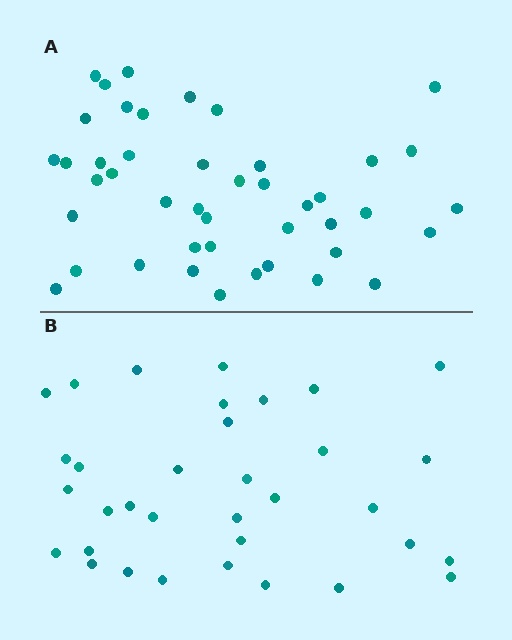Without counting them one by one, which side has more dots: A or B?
Region A (the top region) has more dots.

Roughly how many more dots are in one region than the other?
Region A has roughly 10 or so more dots than region B.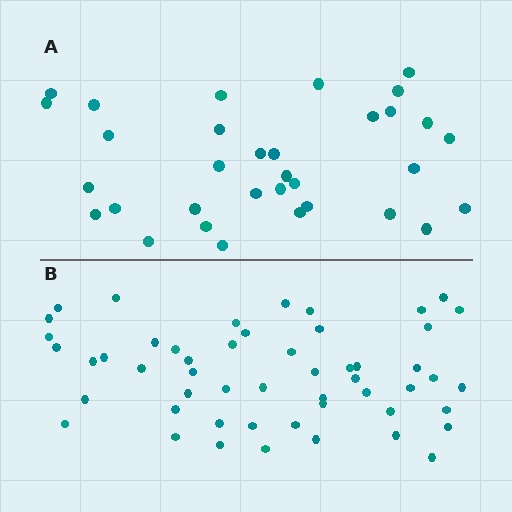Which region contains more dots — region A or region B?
Region B (the bottom region) has more dots.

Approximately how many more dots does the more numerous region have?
Region B has approximately 20 more dots than region A.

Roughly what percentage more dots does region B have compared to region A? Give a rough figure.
About 60% more.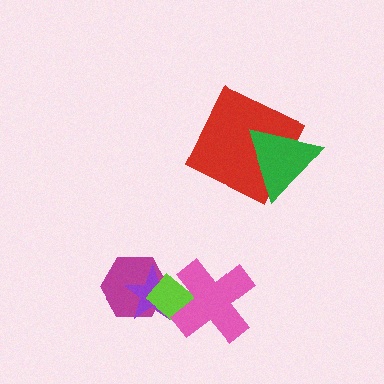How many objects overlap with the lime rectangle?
3 objects overlap with the lime rectangle.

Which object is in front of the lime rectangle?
The pink cross is in front of the lime rectangle.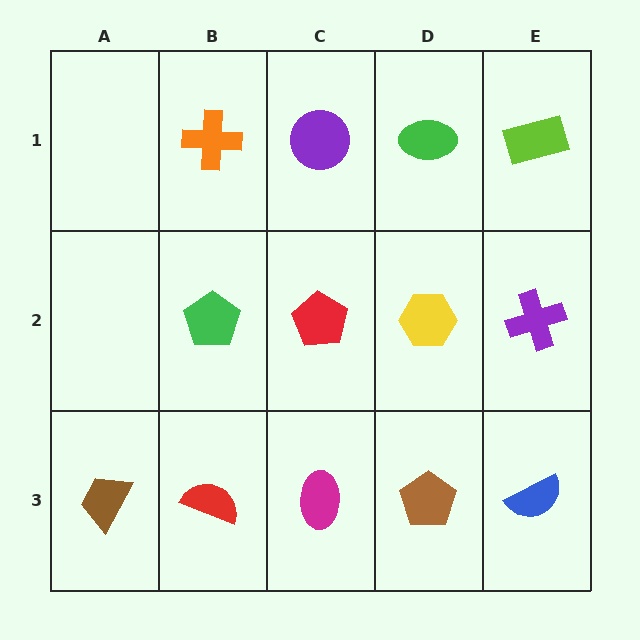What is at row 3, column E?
A blue semicircle.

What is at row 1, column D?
A green ellipse.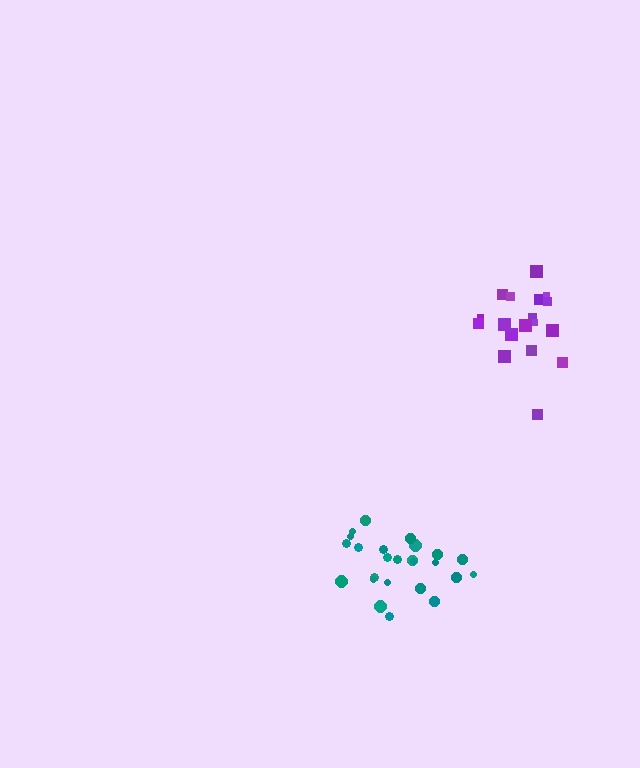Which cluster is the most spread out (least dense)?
Teal.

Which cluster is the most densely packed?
Purple.